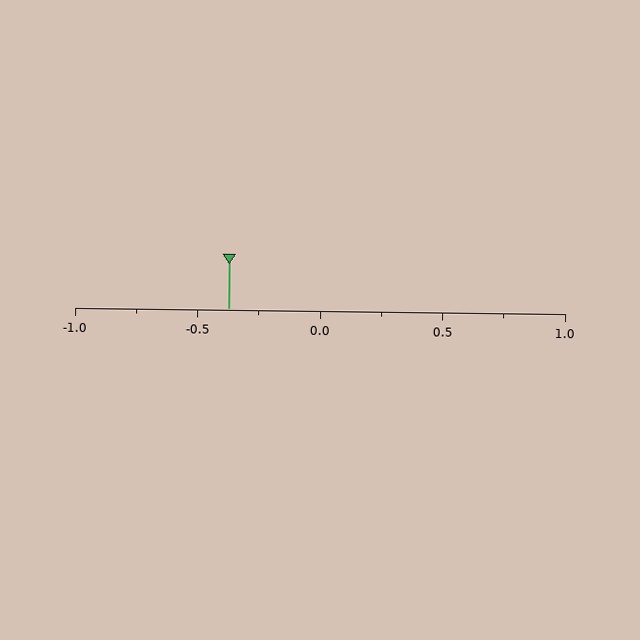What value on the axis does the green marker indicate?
The marker indicates approximately -0.38.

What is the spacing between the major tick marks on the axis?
The major ticks are spaced 0.5 apart.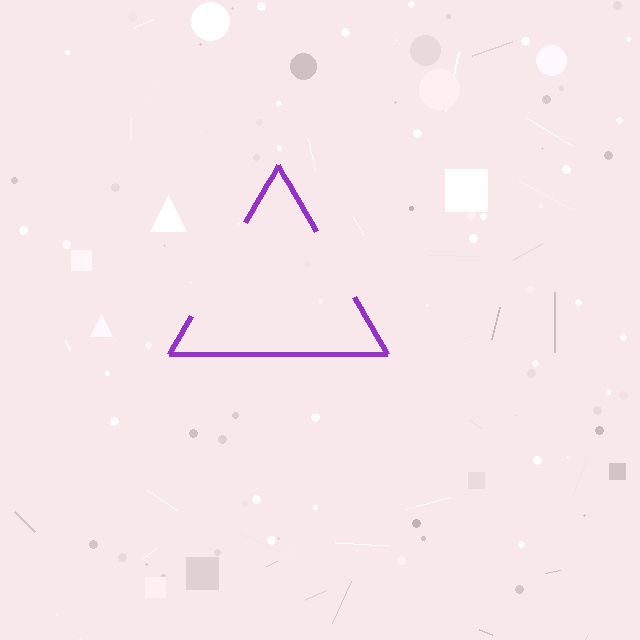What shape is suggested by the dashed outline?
The dashed outline suggests a triangle.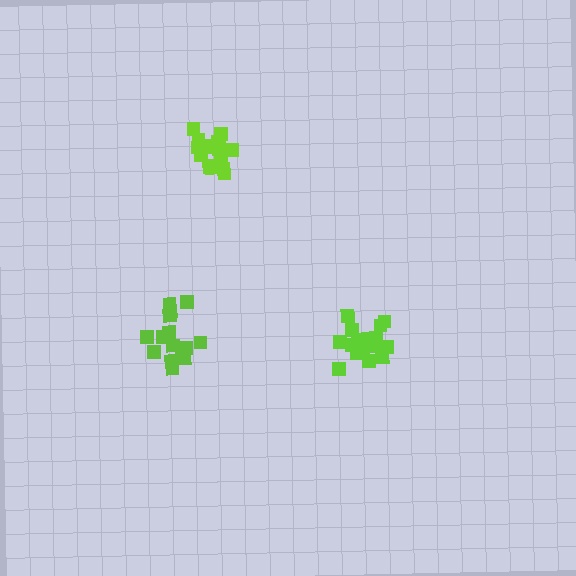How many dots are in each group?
Group 1: 18 dots, Group 2: 16 dots, Group 3: 15 dots (49 total).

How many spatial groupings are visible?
There are 3 spatial groupings.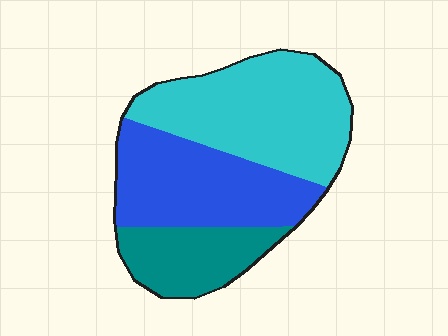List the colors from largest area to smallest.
From largest to smallest: cyan, blue, teal.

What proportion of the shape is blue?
Blue covers roughly 35% of the shape.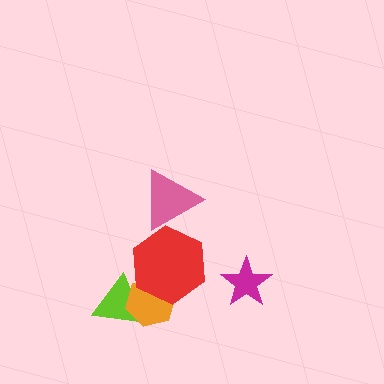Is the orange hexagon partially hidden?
Yes, it is partially covered by another shape.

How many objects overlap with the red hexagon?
3 objects overlap with the red hexagon.